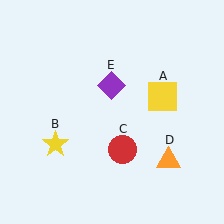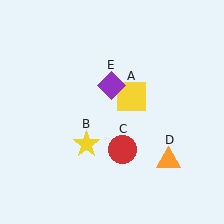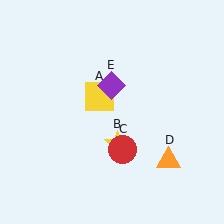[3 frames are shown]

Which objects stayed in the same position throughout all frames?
Red circle (object C) and orange triangle (object D) and purple diamond (object E) remained stationary.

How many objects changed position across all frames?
2 objects changed position: yellow square (object A), yellow star (object B).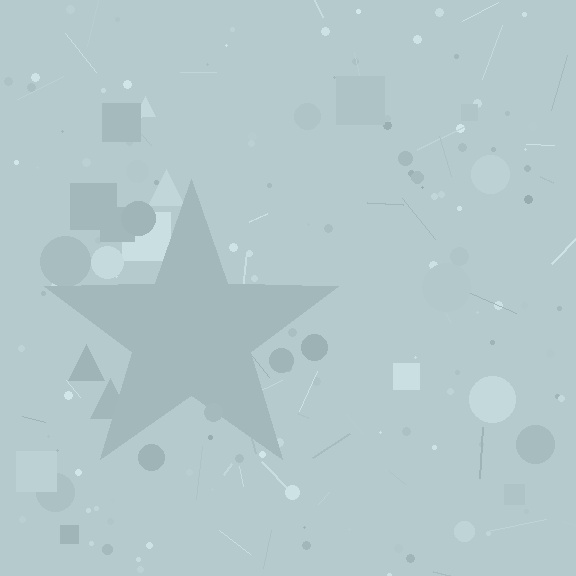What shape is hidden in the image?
A star is hidden in the image.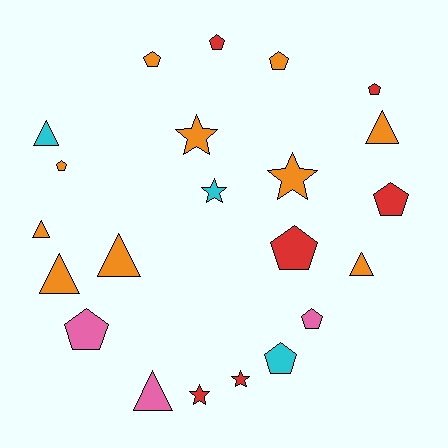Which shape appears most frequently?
Pentagon, with 10 objects.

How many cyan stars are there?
There is 1 cyan star.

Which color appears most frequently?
Orange, with 10 objects.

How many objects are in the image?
There are 22 objects.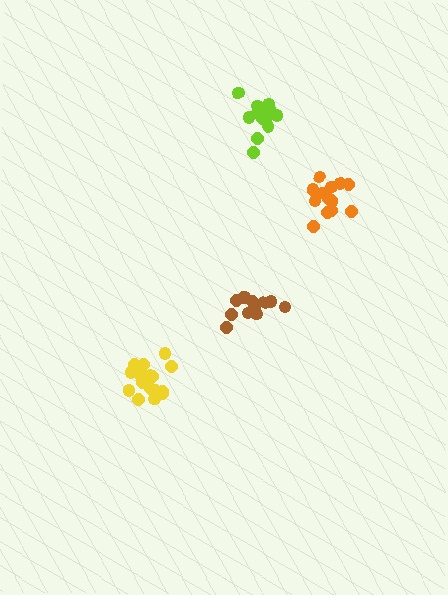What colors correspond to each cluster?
The clusters are colored: lime, orange, brown, yellow.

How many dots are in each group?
Group 1: 14 dots, Group 2: 15 dots, Group 3: 14 dots, Group 4: 20 dots (63 total).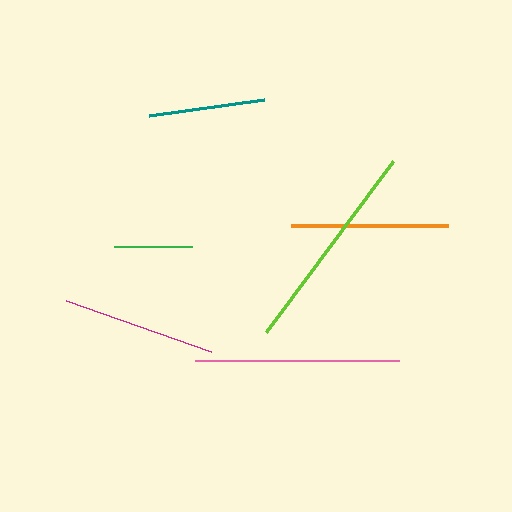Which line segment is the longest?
The lime line is the longest at approximately 213 pixels.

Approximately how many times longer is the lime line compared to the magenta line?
The lime line is approximately 1.4 times the length of the magenta line.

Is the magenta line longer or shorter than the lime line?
The lime line is longer than the magenta line.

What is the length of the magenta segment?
The magenta segment is approximately 154 pixels long.